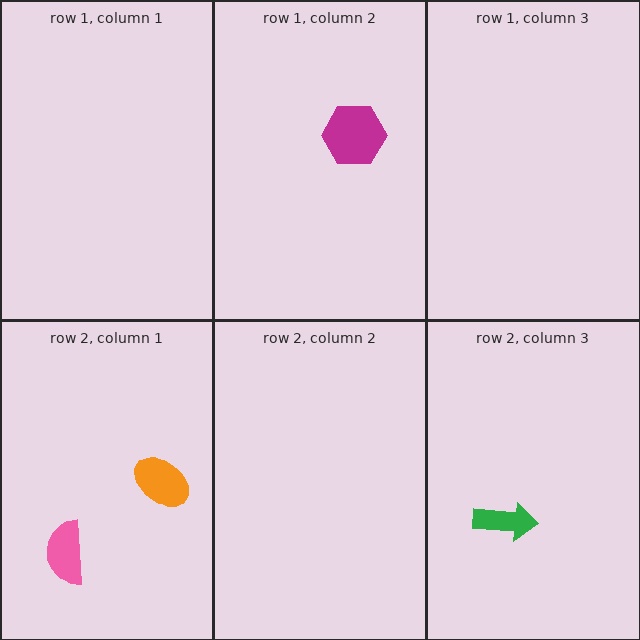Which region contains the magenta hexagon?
The row 1, column 2 region.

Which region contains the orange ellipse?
The row 2, column 1 region.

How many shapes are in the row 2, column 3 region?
1.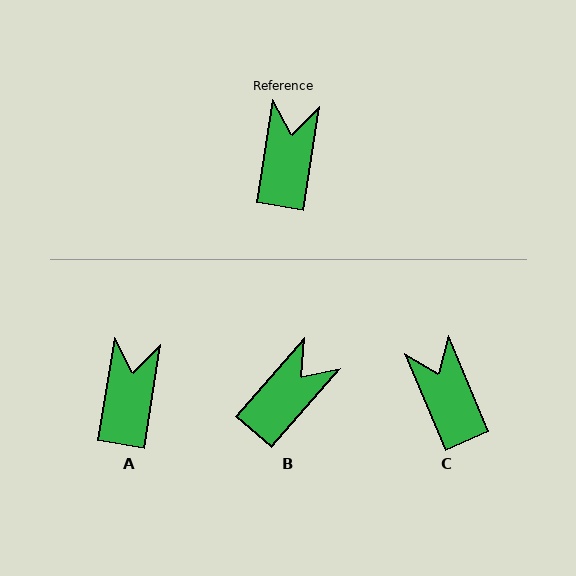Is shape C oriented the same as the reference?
No, it is off by about 32 degrees.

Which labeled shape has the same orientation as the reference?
A.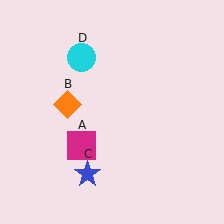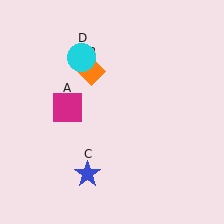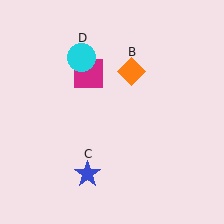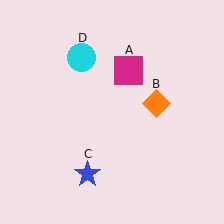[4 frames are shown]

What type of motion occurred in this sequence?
The magenta square (object A), orange diamond (object B) rotated clockwise around the center of the scene.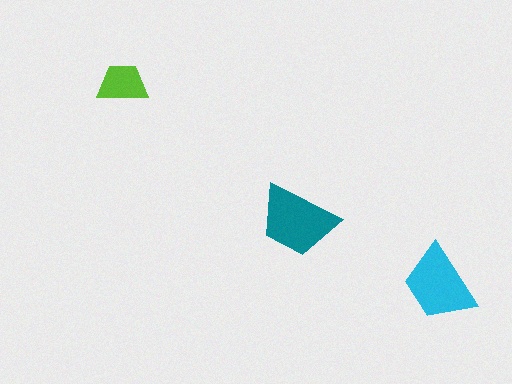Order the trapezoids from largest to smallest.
the teal one, the cyan one, the lime one.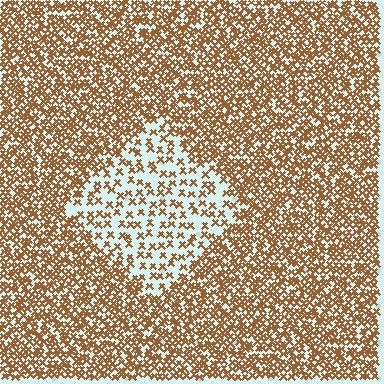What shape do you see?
I see a diamond.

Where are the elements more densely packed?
The elements are more densely packed outside the diamond boundary.